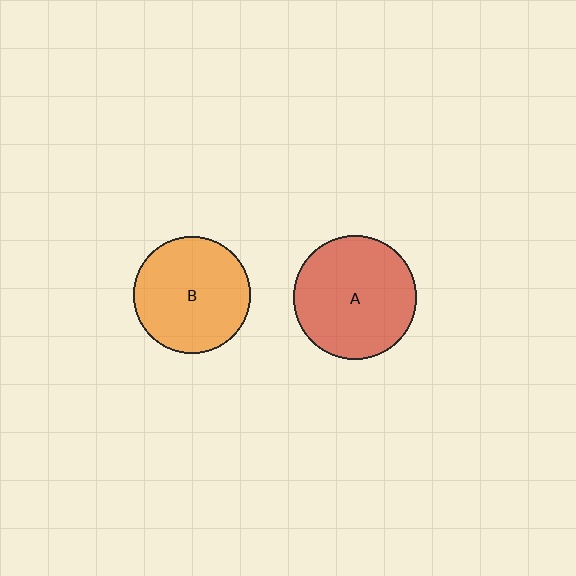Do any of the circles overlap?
No, none of the circles overlap.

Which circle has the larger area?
Circle A (red).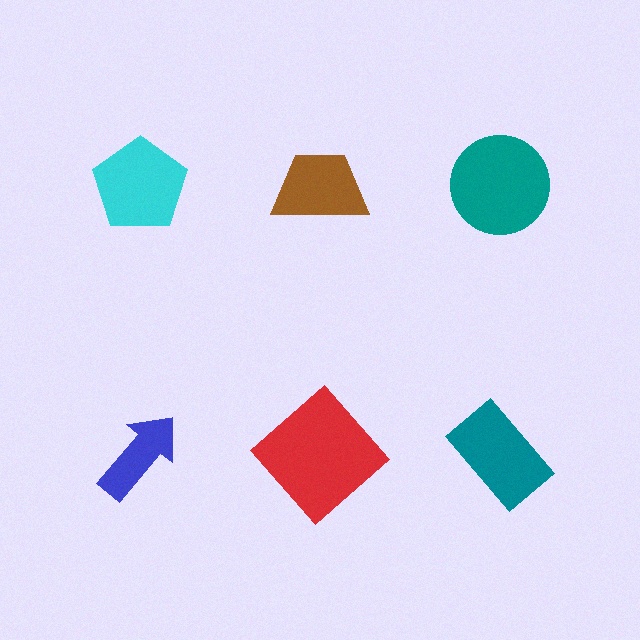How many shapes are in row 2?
3 shapes.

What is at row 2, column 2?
A red diamond.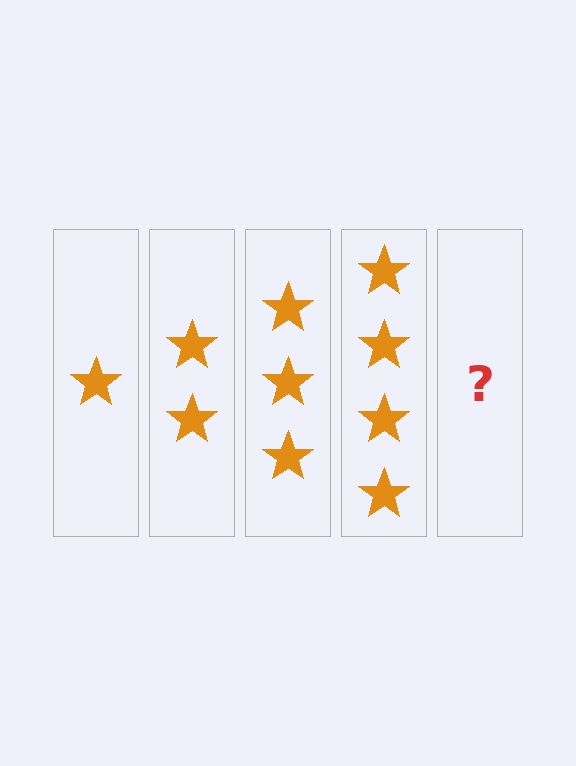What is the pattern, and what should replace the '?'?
The pattern is that each step adds one more star. The '?' should be 5 stars.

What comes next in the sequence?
The next element should be 5 stars.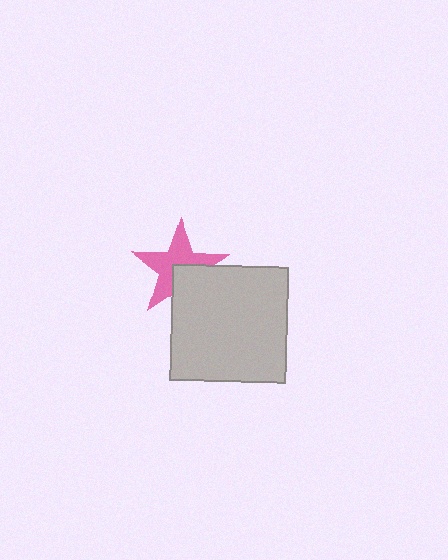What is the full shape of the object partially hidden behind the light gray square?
The partially hidden object is a pink star.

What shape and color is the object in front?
The object in front is a light gray square.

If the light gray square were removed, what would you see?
You would see the complete pink star.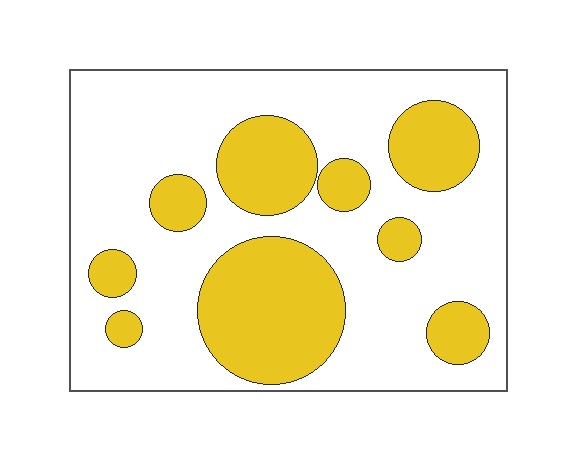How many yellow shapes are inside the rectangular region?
9.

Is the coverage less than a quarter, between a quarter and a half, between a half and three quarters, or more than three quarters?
Between a quarter and a half.